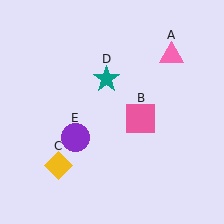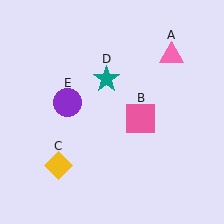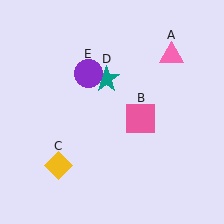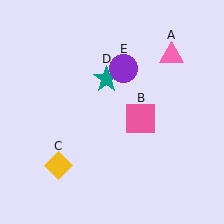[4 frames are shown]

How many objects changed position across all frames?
1 object changed position: purple circle (object E).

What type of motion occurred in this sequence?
The purple circle (object E) rotated clockwise around the center of the scene.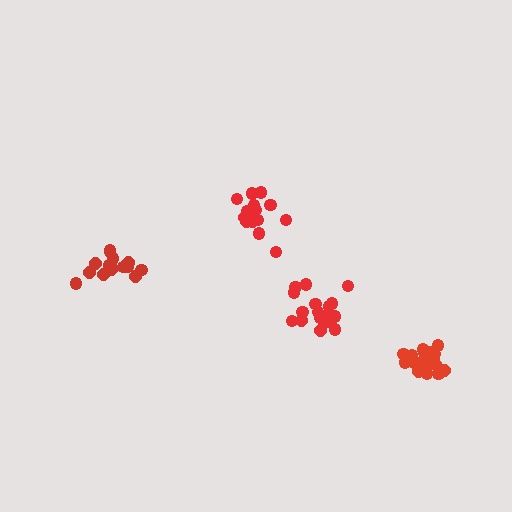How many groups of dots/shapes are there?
There are 4 groups.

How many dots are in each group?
Group 1: 18 dots, Group 2: 17 dots, Group 3: 16 dots, Group 4: 14 dots (65 total).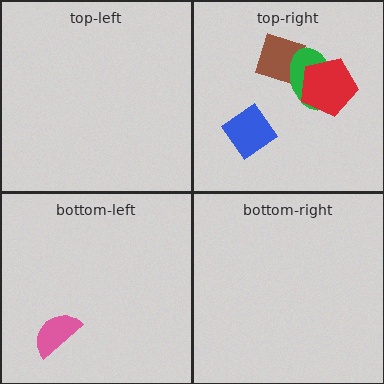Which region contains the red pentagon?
The top-right region.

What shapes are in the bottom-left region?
The pink semicircle.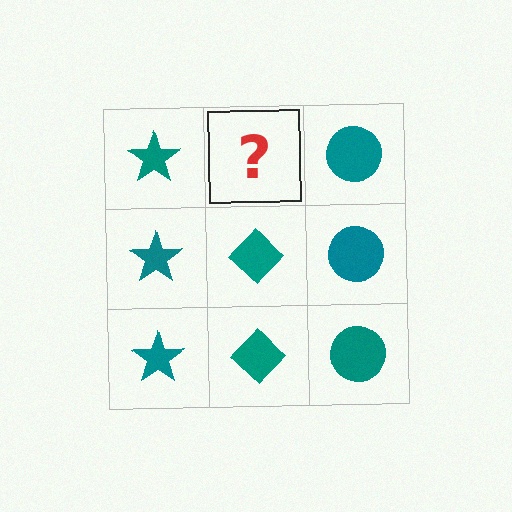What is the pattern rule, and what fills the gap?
The rule is that each column has a consistent shape. The gap should be filled with a teal diamond.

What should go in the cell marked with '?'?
The missing cell should contain a teal diamond.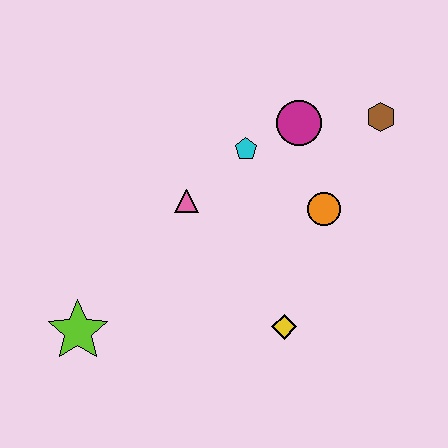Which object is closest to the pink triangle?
The cyan pentagon is closest to the pink triangle.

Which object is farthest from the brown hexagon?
The lime star is farthest from the brown hexagon.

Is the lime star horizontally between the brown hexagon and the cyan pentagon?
No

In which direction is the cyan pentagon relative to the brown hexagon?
The cyan pentagon is to the left of the brown hexagon.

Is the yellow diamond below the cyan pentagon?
Yes